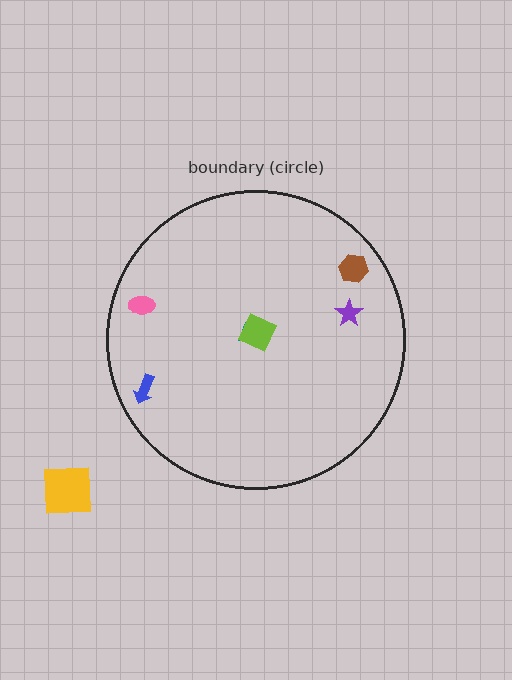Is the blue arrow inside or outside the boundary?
Inside.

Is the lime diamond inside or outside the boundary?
Inside.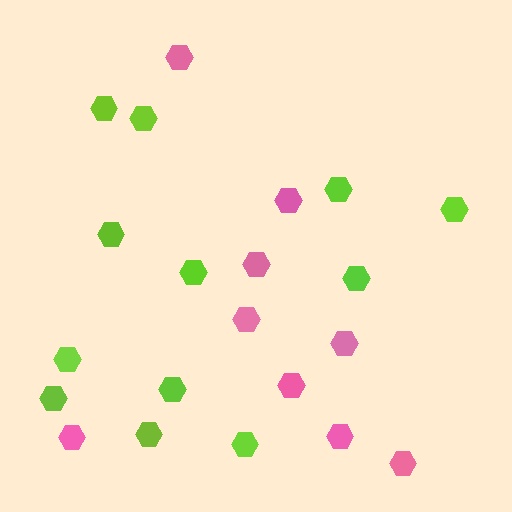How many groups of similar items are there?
There are 2 groups: one group of pink hexagons (9) and one group of lime hexagons (12).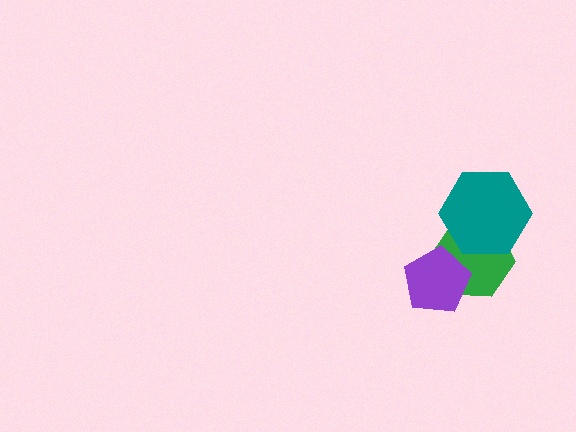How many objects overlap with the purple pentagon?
1 object overlaps with the purple pentagon.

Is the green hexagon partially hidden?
Yes, it is partially covered by another shape.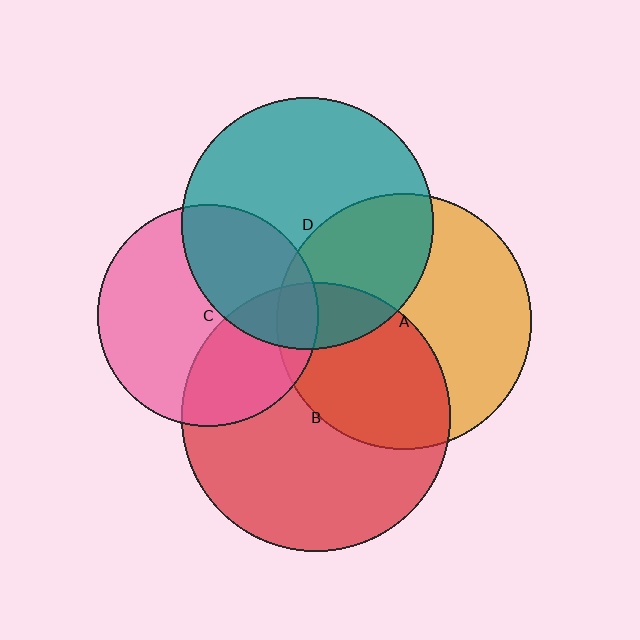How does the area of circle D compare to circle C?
Approximately 1.3 times.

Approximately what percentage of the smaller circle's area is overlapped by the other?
Approximately 35%.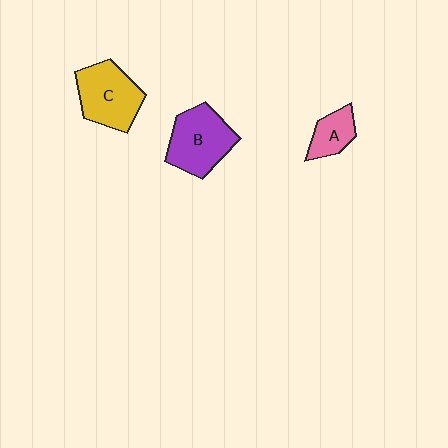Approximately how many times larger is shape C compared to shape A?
Approximately 2.0 times.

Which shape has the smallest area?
Shape A (pink).